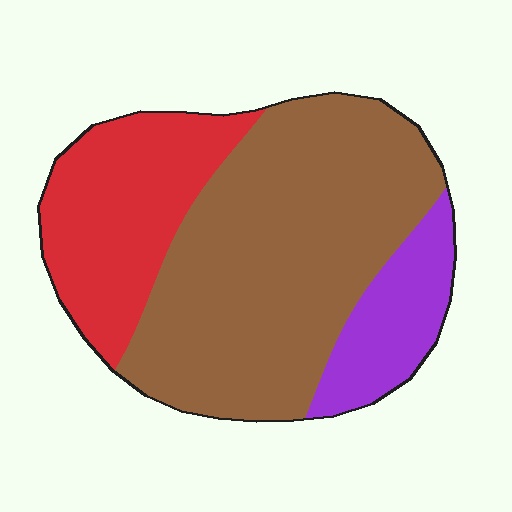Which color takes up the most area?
Brown, at roughly 60%.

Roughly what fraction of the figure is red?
Red takes up about one quarter (1/4) of the figure.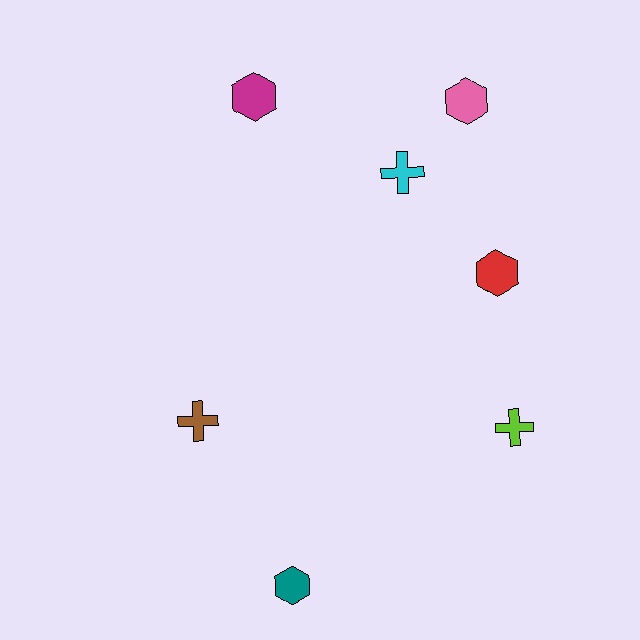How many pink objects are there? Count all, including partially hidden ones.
There is 1 pink object.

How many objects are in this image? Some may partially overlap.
There are 7 objects.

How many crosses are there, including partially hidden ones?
There are 3 crosses.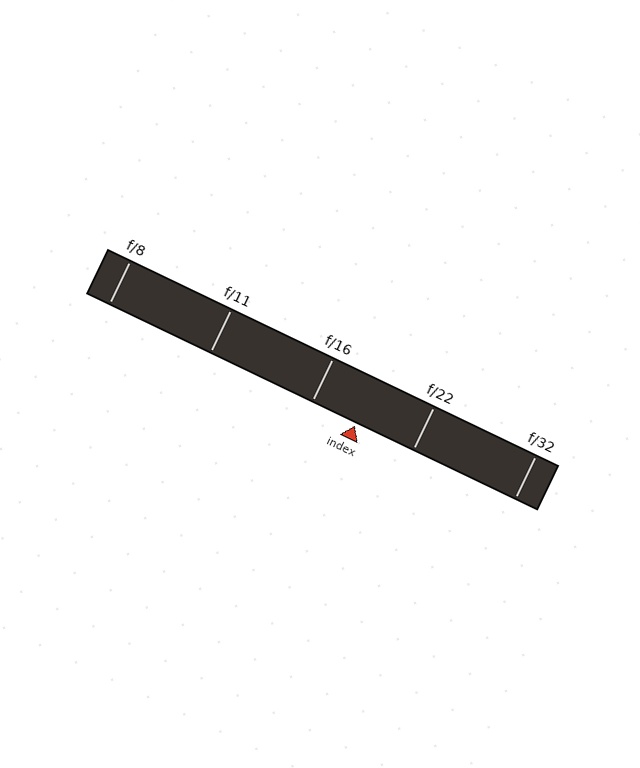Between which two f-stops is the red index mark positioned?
The index mark is between f/16 and f/22.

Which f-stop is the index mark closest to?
The index mark is closest to f/16.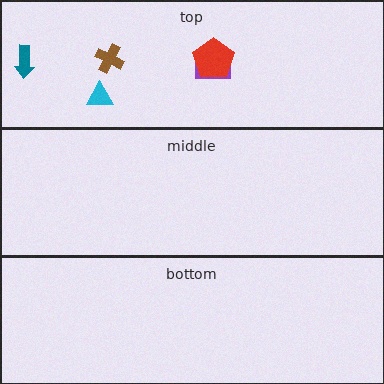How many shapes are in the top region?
5.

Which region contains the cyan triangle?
The top region.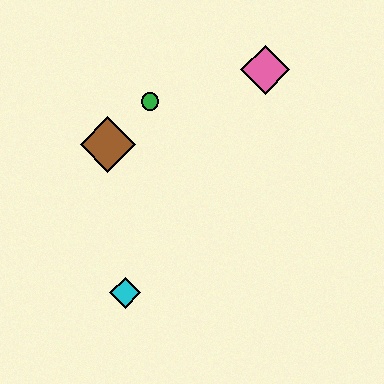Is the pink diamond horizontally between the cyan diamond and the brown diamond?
No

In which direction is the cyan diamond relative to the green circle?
The cyan diamond is below the green circle.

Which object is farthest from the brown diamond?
The pink diamond is farthest from the brown diamond.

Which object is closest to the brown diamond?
The green circle is closest to the brown diamond.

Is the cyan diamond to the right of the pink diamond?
No